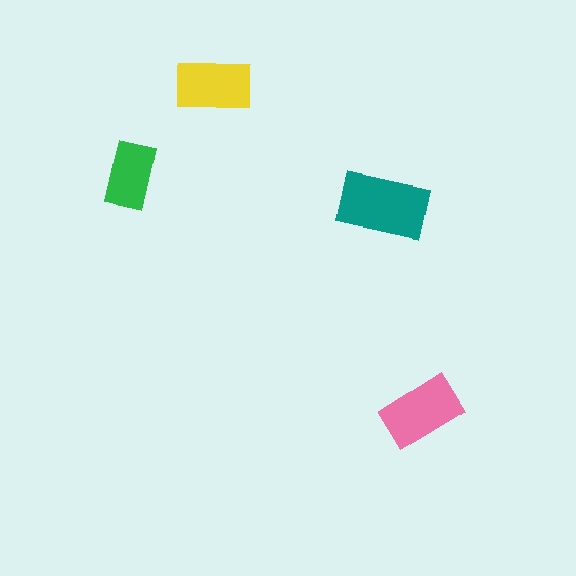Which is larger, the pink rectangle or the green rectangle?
The pink one.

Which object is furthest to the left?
The green rectangle is leftmost.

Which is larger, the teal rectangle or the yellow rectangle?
The teal one.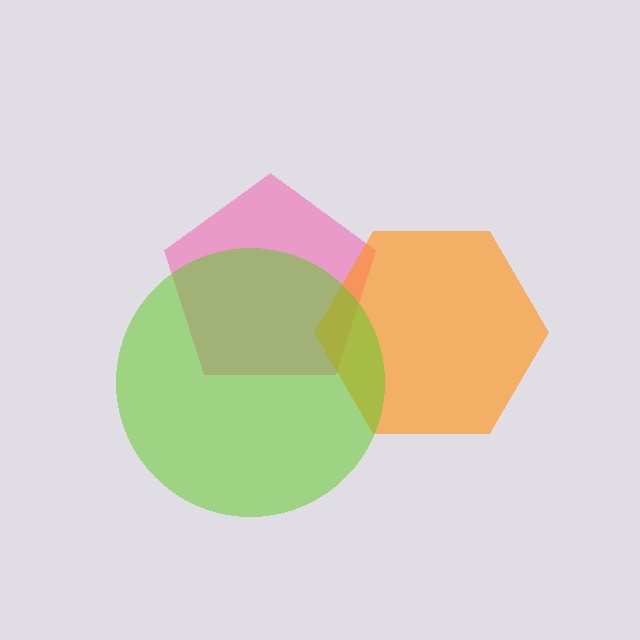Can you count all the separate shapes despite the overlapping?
Yes, there are 3 separate shapes.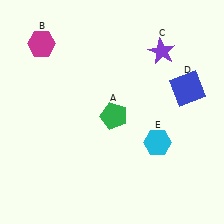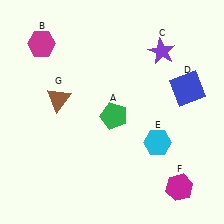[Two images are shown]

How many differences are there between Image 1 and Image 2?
There are 2 differences between the two images.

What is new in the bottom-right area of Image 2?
A magenta hexagon (F) was added in the bottom-right area of Image 2.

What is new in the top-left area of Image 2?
A brown triangle (G) was added in the top-left area of Image 2.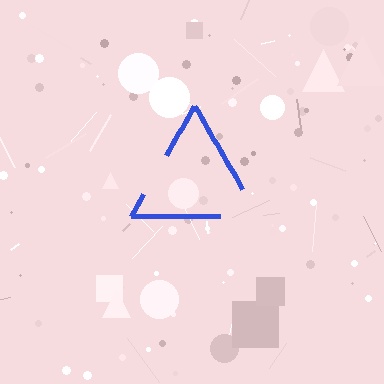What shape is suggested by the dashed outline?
The dashed outline suggests a triangle.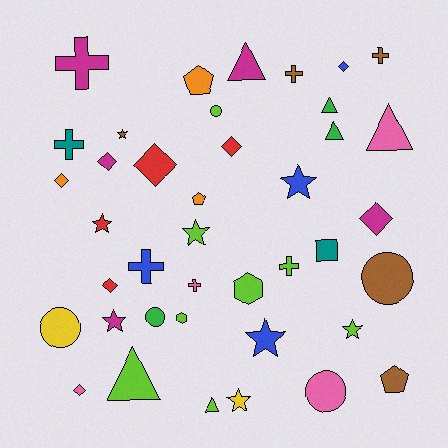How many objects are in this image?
There are 40 objects.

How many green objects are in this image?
There are 3 green objects.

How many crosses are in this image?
There are 7 crosses.